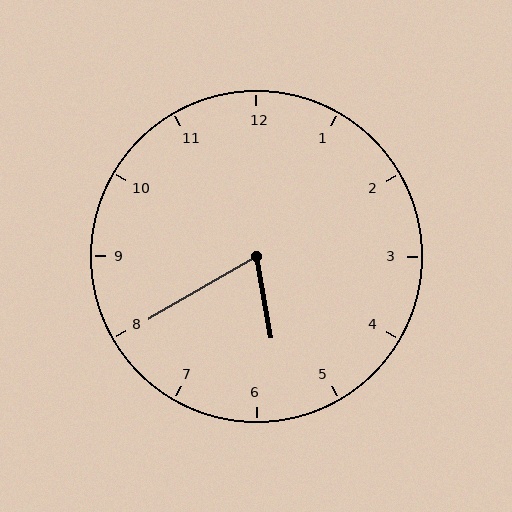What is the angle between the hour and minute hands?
Approximately 70 degrees.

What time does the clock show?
5:40.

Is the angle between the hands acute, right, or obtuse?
It is acute.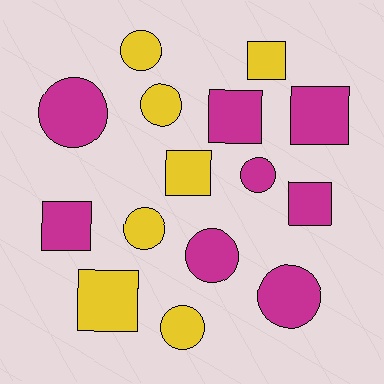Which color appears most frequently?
Magenta, with 8 objects.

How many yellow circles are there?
There are 4 yellow circles.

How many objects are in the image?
There are 15 objects.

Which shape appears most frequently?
Circle, with 8 objects.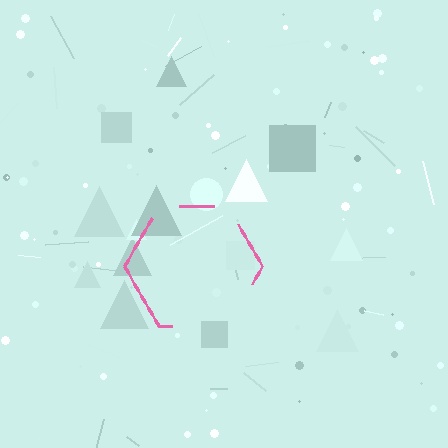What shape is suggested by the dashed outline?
The dashed outline suggests a hexagon.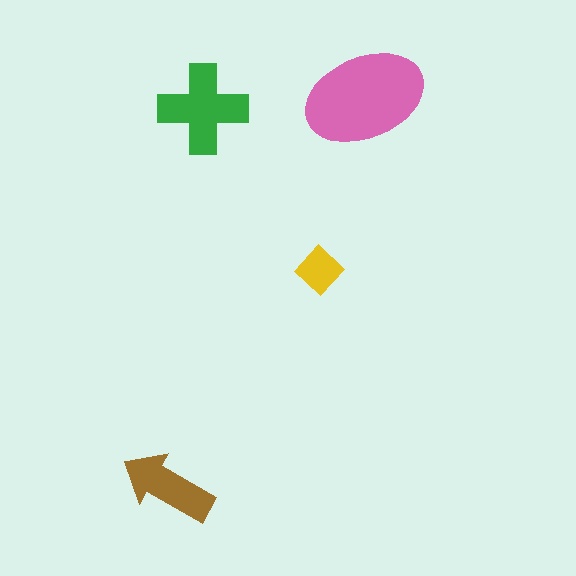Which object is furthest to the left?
The brown arrow is leftmost.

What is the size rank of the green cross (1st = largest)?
2nd.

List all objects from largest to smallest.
The pink ellipse, the green cross, the brown arrow, the yellow diamond.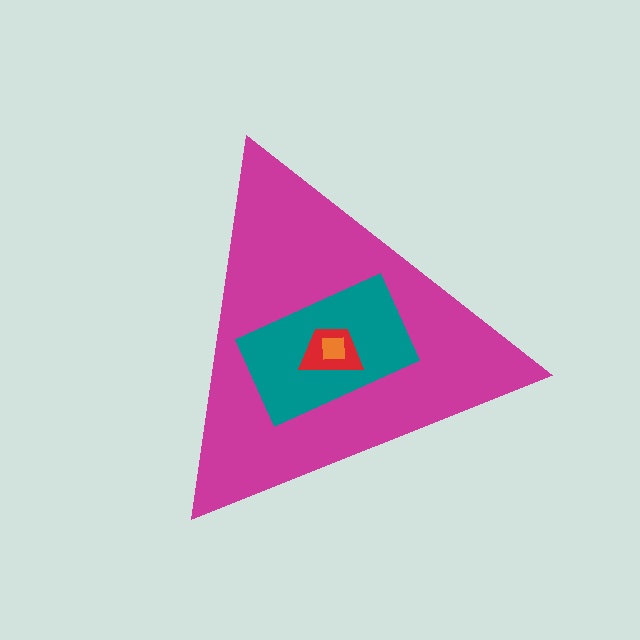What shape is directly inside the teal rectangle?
The red trapezoid.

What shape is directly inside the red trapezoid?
The orange square.